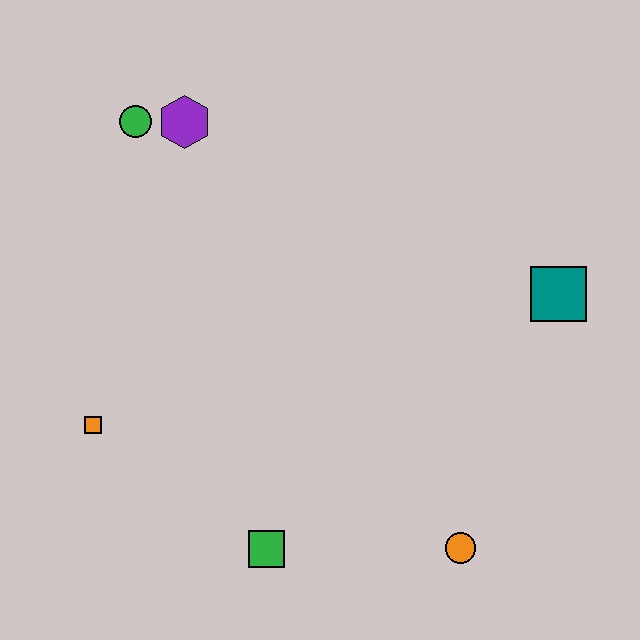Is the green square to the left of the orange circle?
Yes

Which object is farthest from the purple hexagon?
The orange circle is farthest from the purple hexagon.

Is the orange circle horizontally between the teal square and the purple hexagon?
Yes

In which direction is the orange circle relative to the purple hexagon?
The orange circle is below the purple hexagon.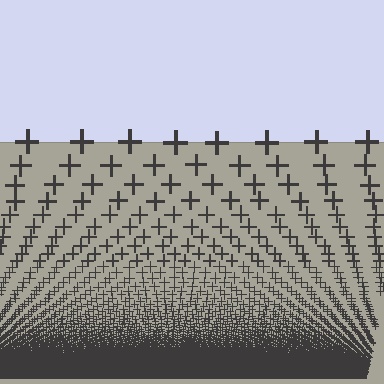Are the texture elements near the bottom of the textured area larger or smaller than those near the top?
Smaller. The gradient is inverted — elements near the bottom are smaller and denser.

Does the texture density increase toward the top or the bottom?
Density increases toward the bottom.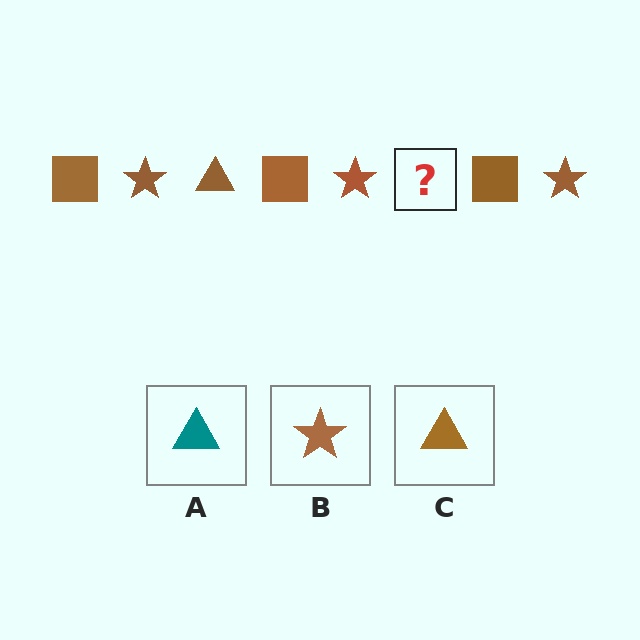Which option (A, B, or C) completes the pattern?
C.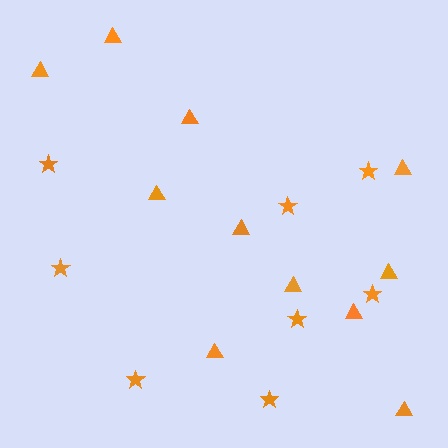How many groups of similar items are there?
There are 2 groups: one group of stars (8) and one group of triangles (11).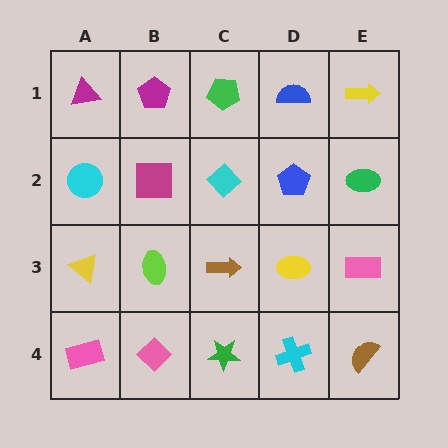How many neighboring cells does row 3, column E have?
3.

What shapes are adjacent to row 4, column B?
A lime ellipse (row 3, column B), a pink rectangle (row 4, column A), a green star (row 4, column C).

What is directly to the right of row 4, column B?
A green star.